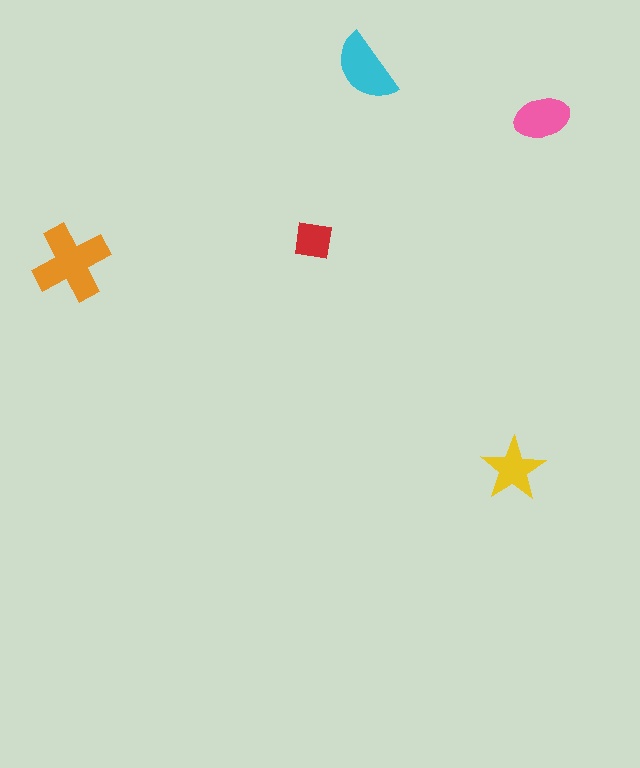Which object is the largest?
The orange cross.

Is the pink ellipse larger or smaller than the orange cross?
Smaller.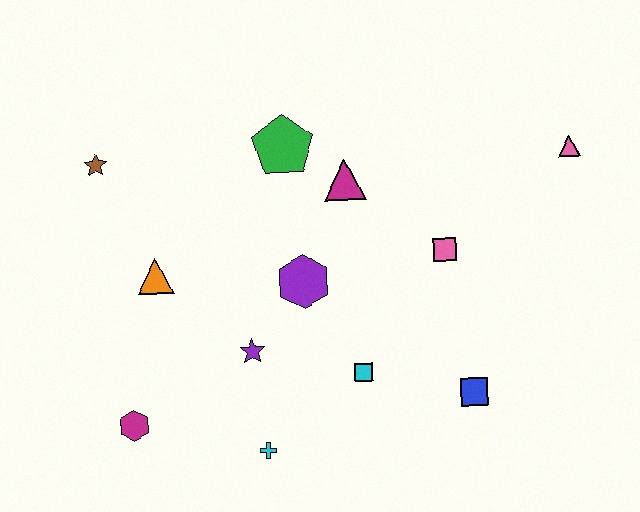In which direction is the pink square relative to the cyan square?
The pink square is above the cyan square.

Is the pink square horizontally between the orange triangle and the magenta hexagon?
No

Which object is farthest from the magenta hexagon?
The pink triangle is farthest from the magenta hexagon.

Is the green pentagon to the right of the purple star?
Yes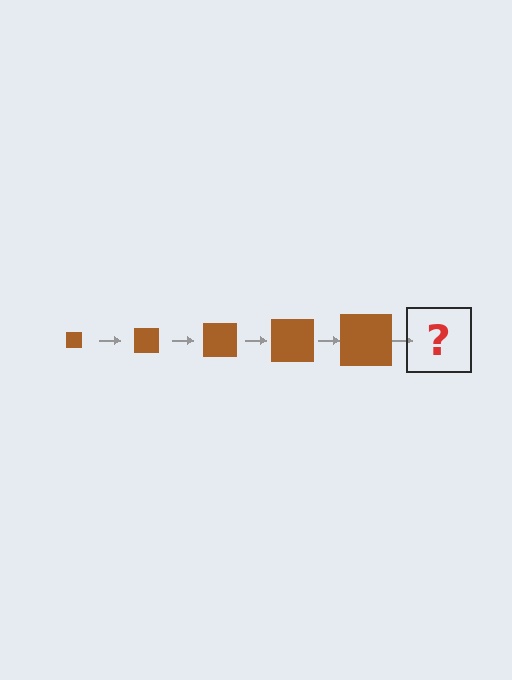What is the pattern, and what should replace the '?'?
The pattern is that the square gets progressively larger each step. The '?' should be a brown square, larger than the previous one.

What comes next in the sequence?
The next element should be a brown square, larger than the previous one.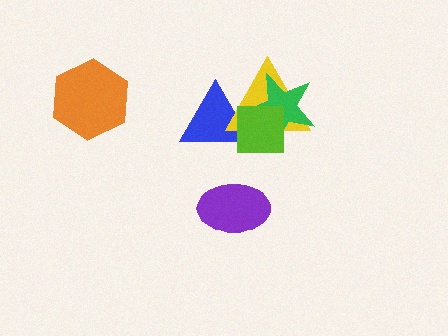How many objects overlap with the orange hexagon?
0 objects overlap with the orange hexagon.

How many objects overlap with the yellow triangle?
3 objects overlap with the yellow triangle.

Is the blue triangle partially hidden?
Yes, it is partially covered by another shape.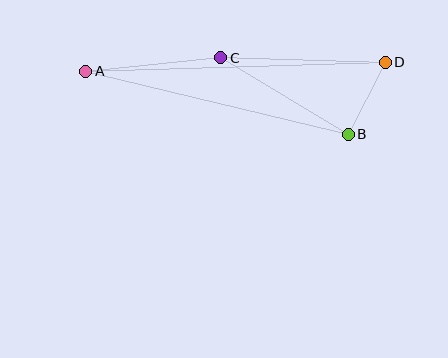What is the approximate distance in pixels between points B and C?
The distance between B and C is approximately 148 pixels.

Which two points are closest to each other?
Points B and D are closest to each other.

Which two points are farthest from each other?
Points A and D are farthest from each other.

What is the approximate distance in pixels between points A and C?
The distance between A and C is approximately 136 pixels.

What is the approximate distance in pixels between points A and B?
The distance between A and B is approximately 270 pixels.